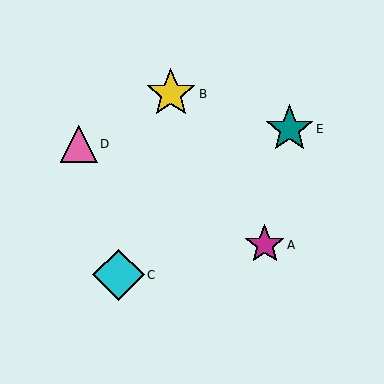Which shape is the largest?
The cyan diamond (labeled C) is the largest.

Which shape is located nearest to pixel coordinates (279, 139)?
The teal star (labeled E) at (289, 129) is nearest to that location.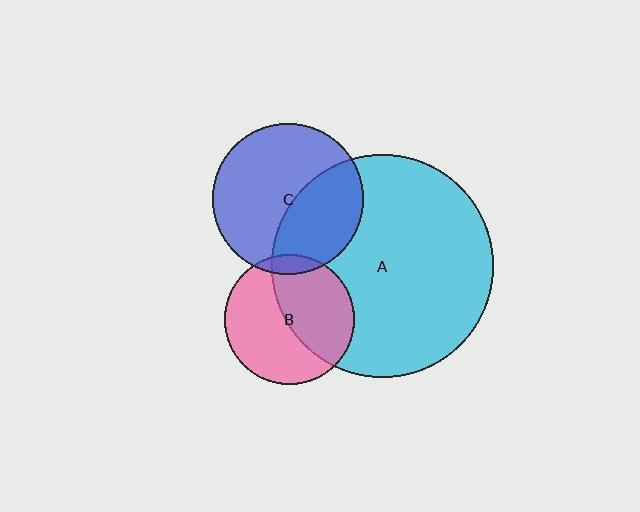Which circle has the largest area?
Circle A (cyan).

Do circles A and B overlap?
Yes.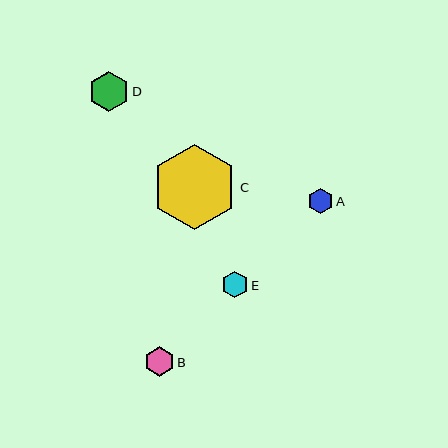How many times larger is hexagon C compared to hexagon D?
Hexagon C is approximately 2.1 times the size of hexagon D.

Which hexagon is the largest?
Hexagon C is the largest with a size of approximately 86 pixels.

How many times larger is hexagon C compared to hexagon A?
Hexagon C is approximately 3.3 times the size of hexagon A.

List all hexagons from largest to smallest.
From largest to smallest: C, D, B, E, A.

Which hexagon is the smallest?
Hexagon A is the smallest with a size of approximately 26 pixels.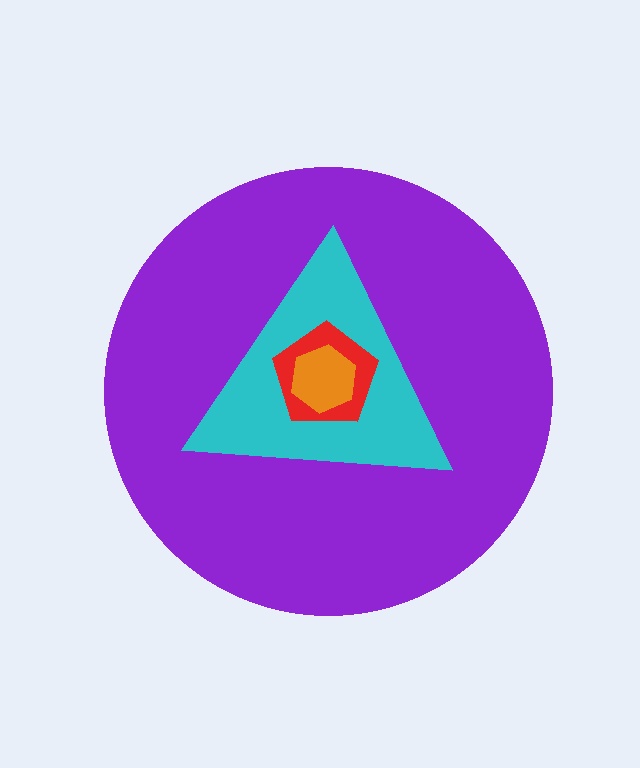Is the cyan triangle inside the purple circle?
Yes.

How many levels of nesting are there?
4.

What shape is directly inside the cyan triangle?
The red pentagon.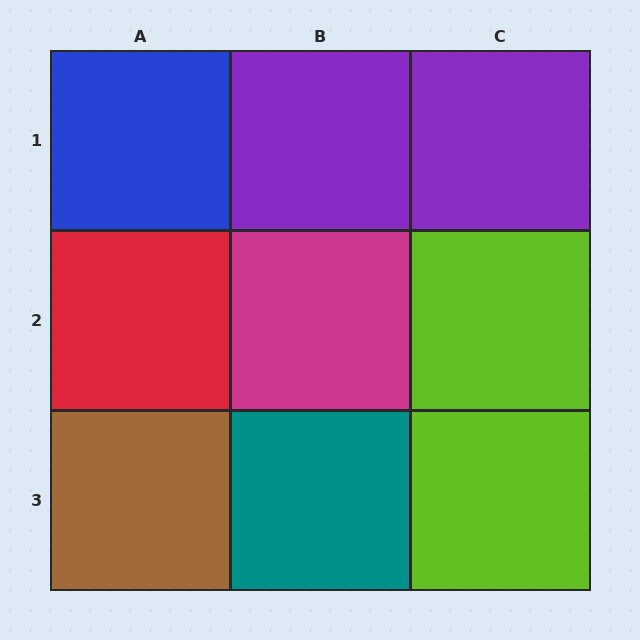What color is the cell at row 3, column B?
Teal.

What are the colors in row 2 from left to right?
Red, magenta, lime.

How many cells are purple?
2 cells are purple.